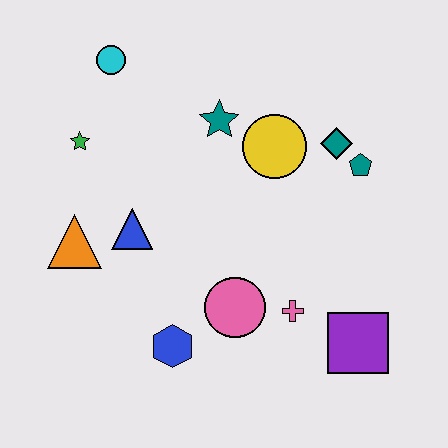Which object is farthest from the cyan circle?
The purple square is farthest from the cyan circle.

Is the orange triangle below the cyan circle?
Yes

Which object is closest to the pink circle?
The pink cross is closest to the pink circle.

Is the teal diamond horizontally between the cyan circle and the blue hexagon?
No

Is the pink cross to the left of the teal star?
No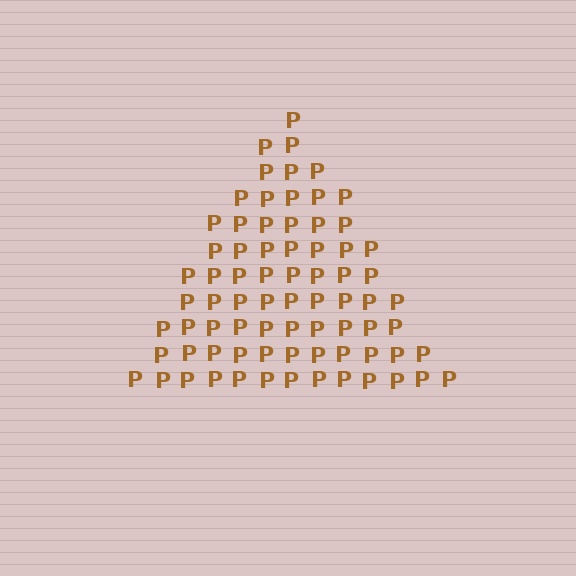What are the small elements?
The small elements are letter P's.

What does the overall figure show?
The overall figure shows a triangle.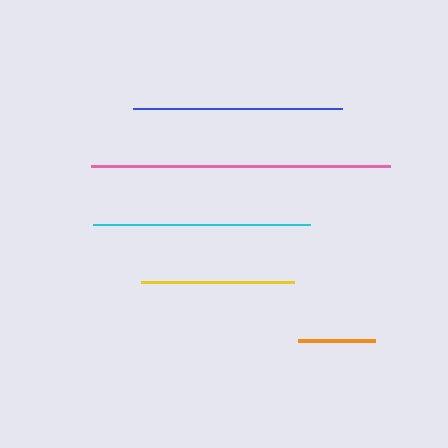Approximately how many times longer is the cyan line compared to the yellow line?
The cyan line is approximately 1.4 times the length of the yellow line.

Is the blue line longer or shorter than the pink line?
The pink line is longer than the blue line.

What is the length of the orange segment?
The orange segment is approximately 76 pixels long.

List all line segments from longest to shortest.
From longest to shortest: pink, cyan, blue, yellow, orange.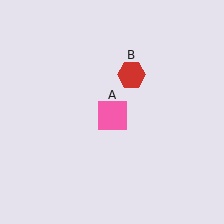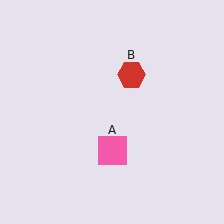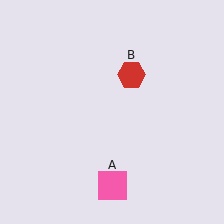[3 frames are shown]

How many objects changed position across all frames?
1 object changed position: pink square (object A).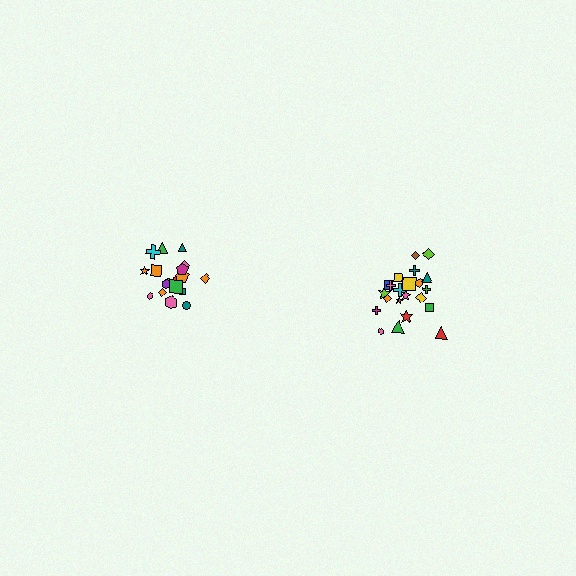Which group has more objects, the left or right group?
The right group.